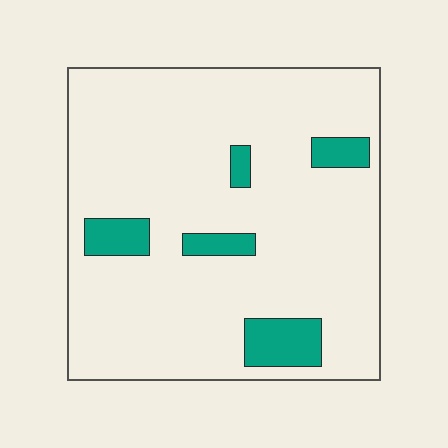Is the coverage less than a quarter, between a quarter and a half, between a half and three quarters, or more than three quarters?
Less than a quarter.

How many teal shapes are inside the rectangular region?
5.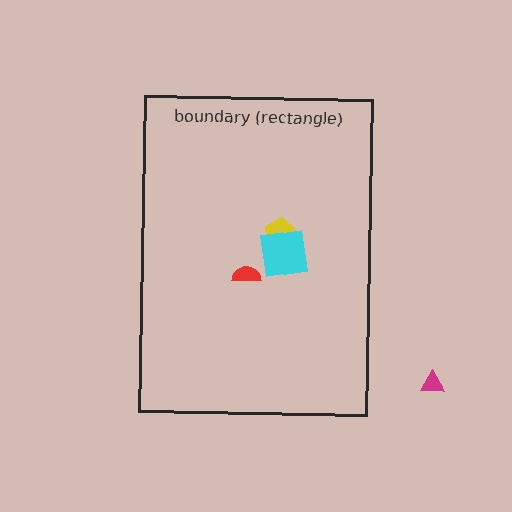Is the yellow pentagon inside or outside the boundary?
Inside.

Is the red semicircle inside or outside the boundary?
Inside.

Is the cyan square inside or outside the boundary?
Inside.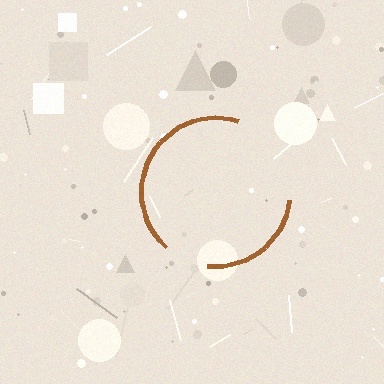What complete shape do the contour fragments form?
The contour fragments form a circle.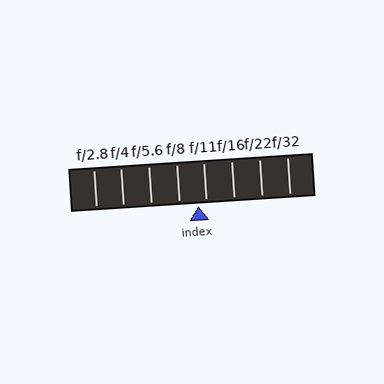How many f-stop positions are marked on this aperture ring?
There are 8 f-stop positions marked.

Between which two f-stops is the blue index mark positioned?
The index mark is between f/8 and f/11.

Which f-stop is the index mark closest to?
The index mark is closest to f/11.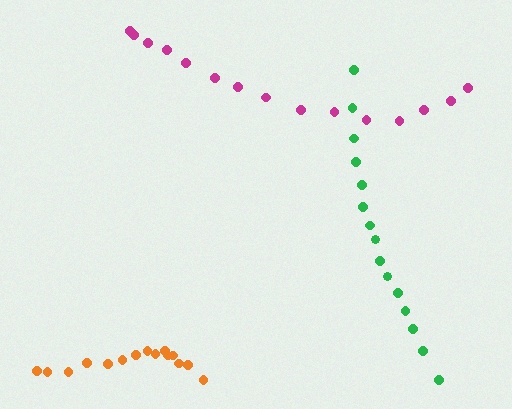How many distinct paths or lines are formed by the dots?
There are 3 distinct paths.